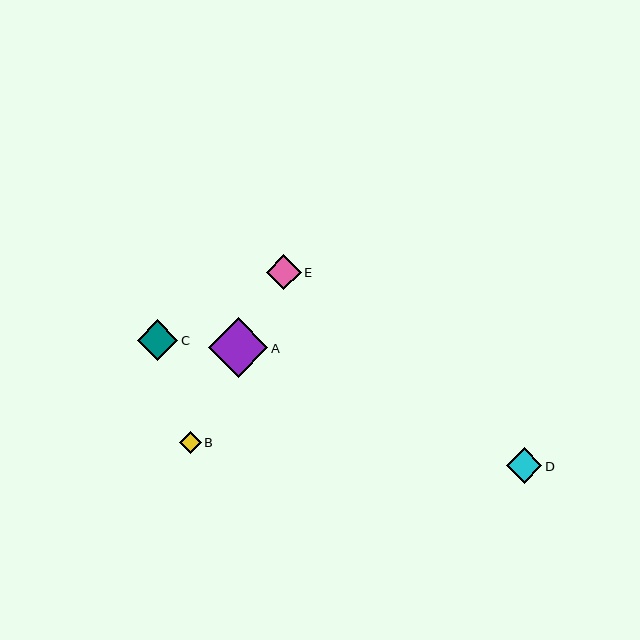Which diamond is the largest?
Diamond A is the largest with a size of approximately 59 pixels.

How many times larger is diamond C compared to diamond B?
Diamond C is approximately 1.9 times the size of diamond B.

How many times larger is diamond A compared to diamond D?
Diamond A is approximately 1.7 times the size of diamond D.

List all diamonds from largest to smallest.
From largest to smallest: A, C, D, E, B.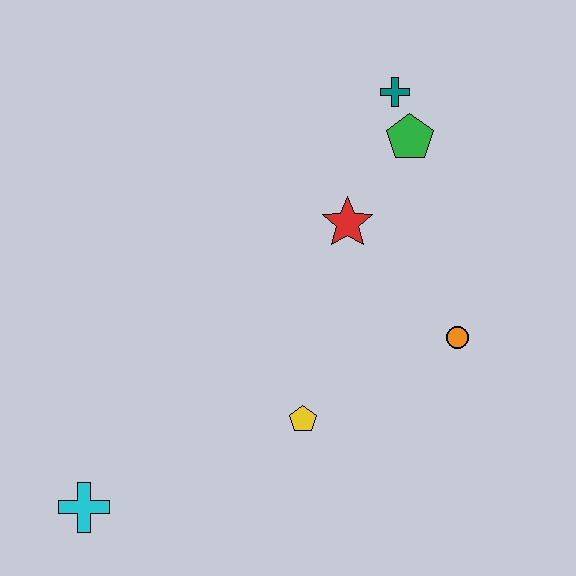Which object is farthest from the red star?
The cyan cross is farthest from the red star.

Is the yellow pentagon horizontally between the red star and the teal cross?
No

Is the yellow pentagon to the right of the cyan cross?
Yes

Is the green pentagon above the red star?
Yes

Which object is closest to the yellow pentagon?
The orange circle is closest to the yellow pentagon.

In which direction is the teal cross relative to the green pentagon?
The teal cross is above the green pentagon.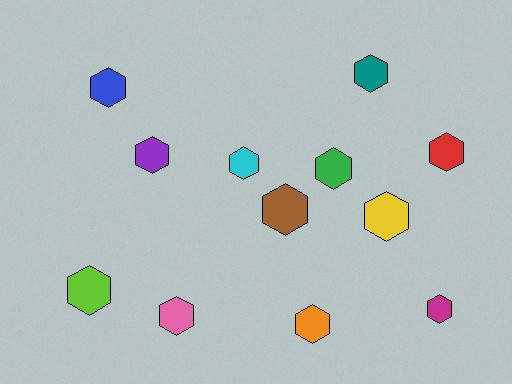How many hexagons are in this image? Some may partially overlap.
There are 12 hexagons.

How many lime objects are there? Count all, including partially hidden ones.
There is 1 lime object.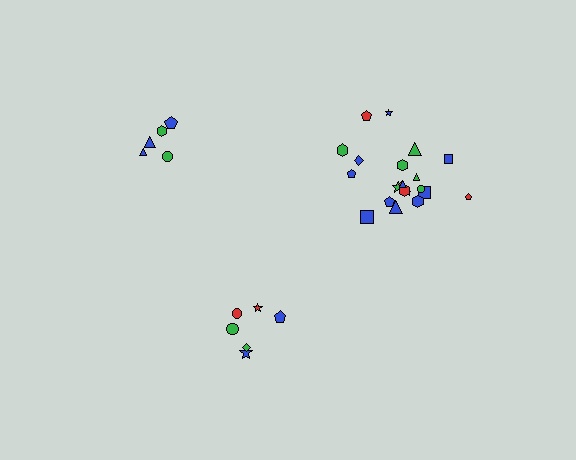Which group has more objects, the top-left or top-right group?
The top-right group.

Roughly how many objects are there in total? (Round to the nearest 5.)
Roughly 35 objects in total.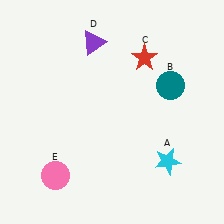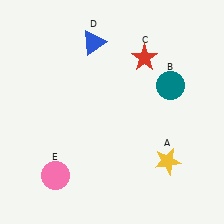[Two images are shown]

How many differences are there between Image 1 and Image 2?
There are 2 differences between the two images.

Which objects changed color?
A changed from cyan to yellow. D changed from purple to blue.